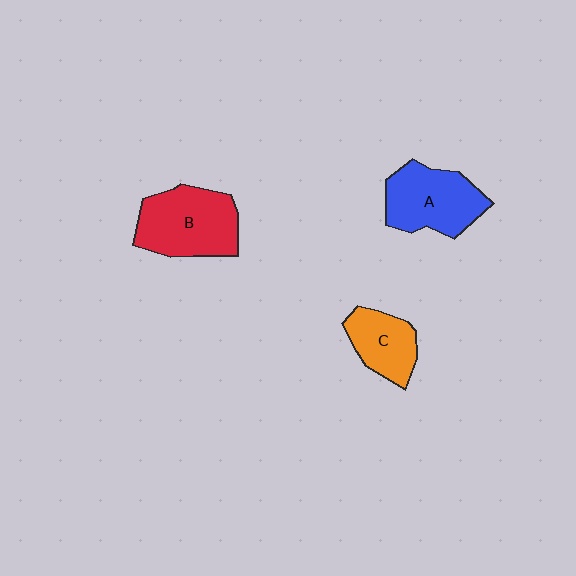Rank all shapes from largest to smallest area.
From largest to smallest: B (red), A (blue), C (orange).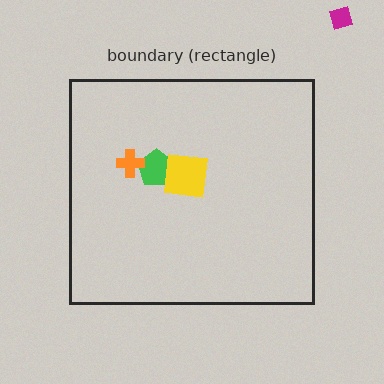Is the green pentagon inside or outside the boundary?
Inside.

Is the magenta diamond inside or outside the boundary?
Outside.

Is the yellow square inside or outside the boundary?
Inside.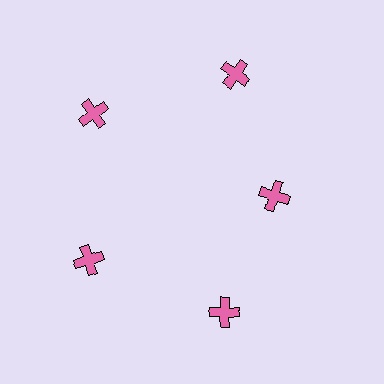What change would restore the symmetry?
The symmetry would be restored by moving it outward, back onto the ring so that all 5 crosses sit at equal angles and equal distance from the center.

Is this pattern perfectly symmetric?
No. The 5 pink crosses are arranged in a ring, but one element near the 3 o'clock position is pulled inward toward the center, breaking the 5-fold rotational symmetry.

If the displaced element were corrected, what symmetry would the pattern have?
It would have 5-fold rotational symmetry — the pattern would map onto itself every 72 degrees.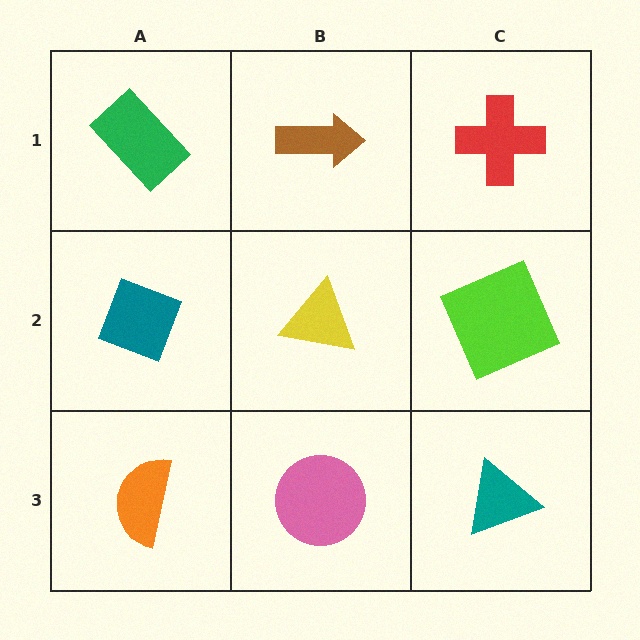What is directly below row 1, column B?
A yellow triangle.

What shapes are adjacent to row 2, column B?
A brown arrow (row 1, column B), a pink circle (row 3, column B), a teal diamond (row 2, column A), a lime square (row 2, column C).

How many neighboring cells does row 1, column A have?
2.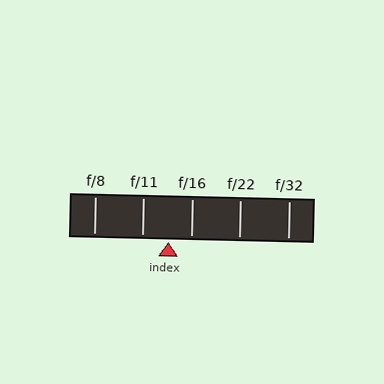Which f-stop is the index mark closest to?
The index mark is closest to f/16.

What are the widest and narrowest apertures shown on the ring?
The widest aperture shown is f/8 and the narrowest is f/32.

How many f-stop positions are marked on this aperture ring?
There are 5 f-stop positions marked.